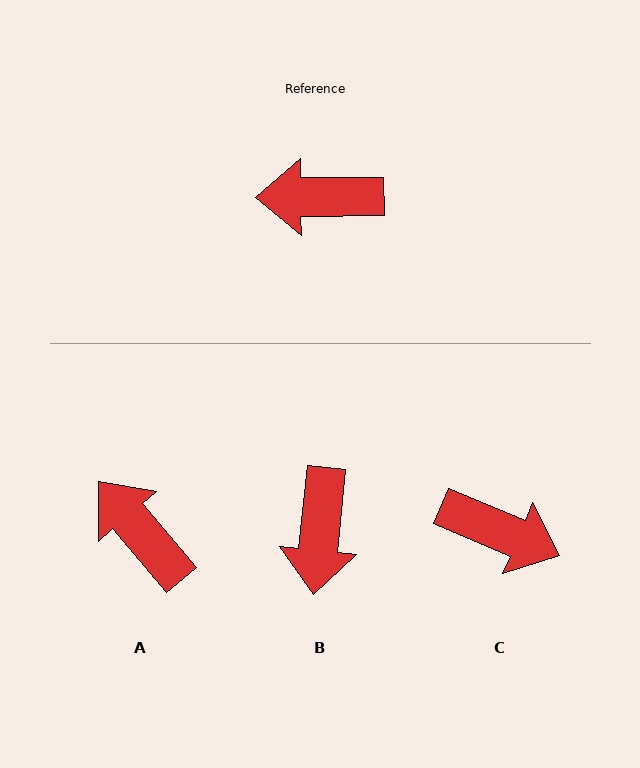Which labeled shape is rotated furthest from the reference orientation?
C, about 157 degrees away.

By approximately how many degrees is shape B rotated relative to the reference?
Approximately 83 degrees counter-clockwise.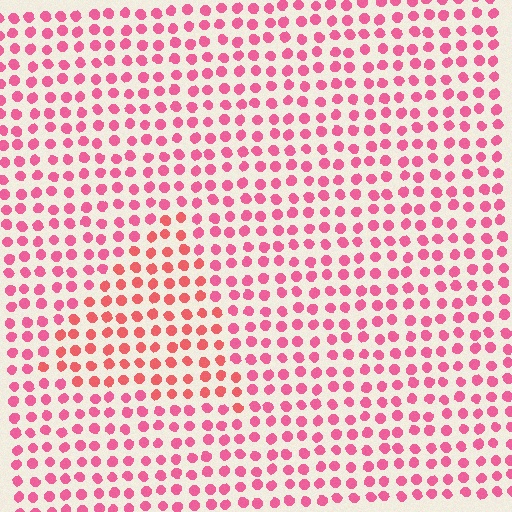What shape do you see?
I see a triangle.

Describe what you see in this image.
The image is filled with small pink elements in a uniform arrangement. A triangle-shaped region is visible where the elements are tinted to a slightly different hue, forming a subtle color boundary.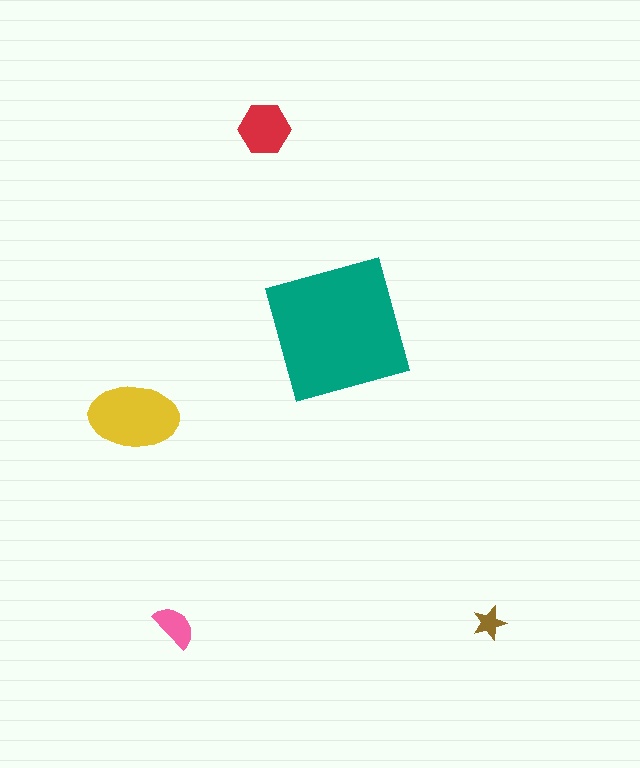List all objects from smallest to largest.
The brown star, the pink semicircle, the red hexagon, the yellow ellipse, the teal square.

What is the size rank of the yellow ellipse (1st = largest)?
2nd.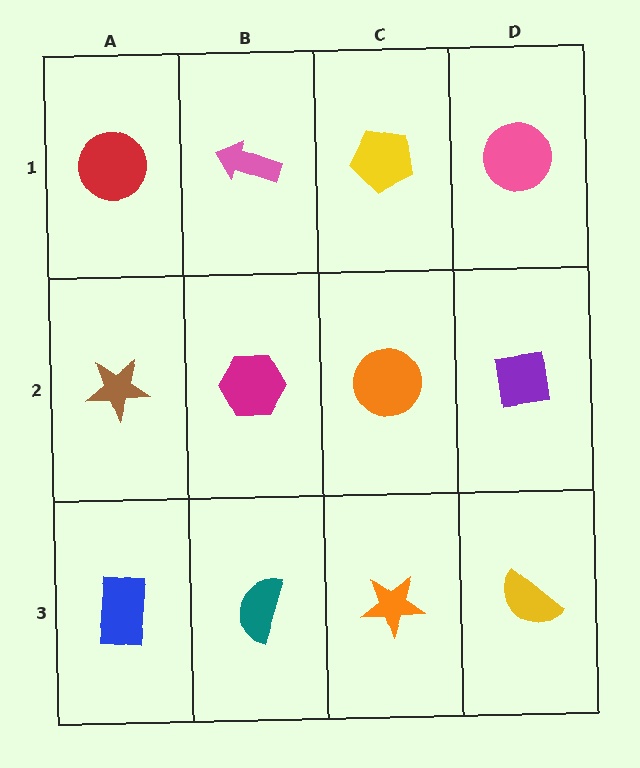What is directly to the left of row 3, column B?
A blue rectangle.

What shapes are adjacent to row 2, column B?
A pink arrow (row 1, column B), a teal semicircle (row 3, column B), a brown star (row 2, column A), an orange circle (row 2, column C).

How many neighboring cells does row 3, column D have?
2.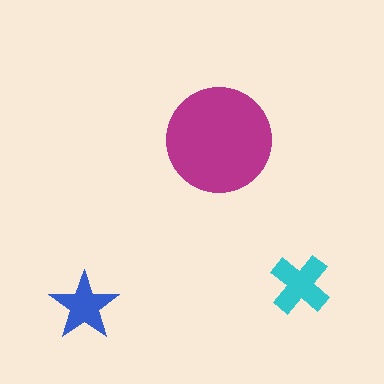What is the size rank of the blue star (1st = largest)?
3rd.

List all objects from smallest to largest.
The blue star, the cyan cross, the magenta circle.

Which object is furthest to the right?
The cyan cross is rightmost.